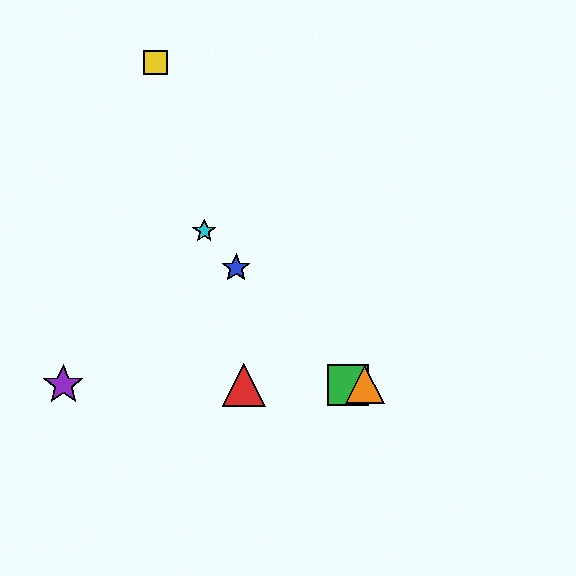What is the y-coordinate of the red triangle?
The red triangle is at y≈385.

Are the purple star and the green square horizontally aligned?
Yes, both are at y≈385.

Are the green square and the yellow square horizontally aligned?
No, the green square is at y≈385 and the yellow square is at y≈63.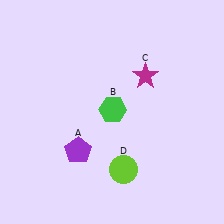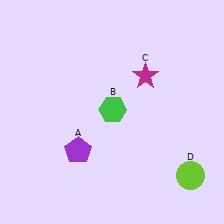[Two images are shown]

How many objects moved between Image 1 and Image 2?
1 object moved between the two images.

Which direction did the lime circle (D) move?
The lime circle (D) moved right.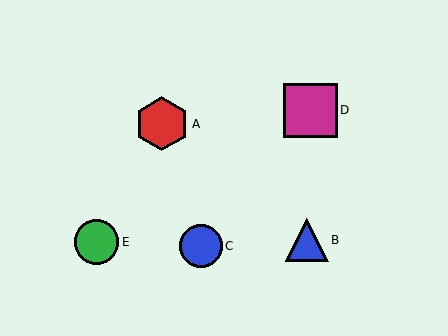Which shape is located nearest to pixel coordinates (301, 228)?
The blue triangle (labeled B) at (307, 240) is nearest to that location.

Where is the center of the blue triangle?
The center of the blue triangle is at (307, 240).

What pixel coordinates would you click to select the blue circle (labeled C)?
Click at (201, 246) to select the blue circle C.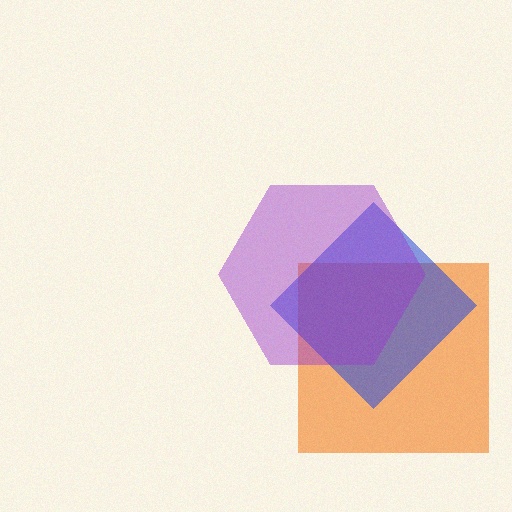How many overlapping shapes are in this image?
There are 3 overlapping shapes in the image.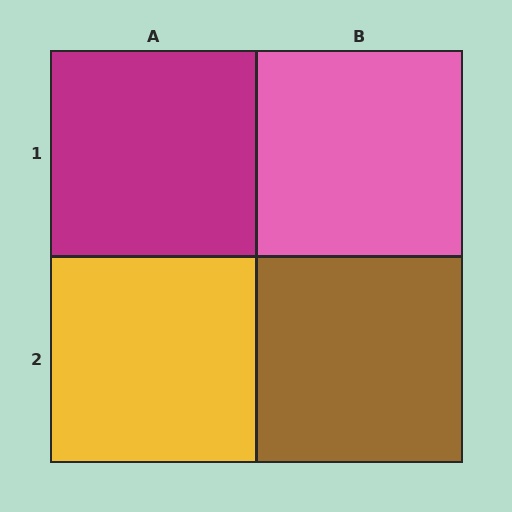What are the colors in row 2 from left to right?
Yellow, brown.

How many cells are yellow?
1 cell is yellow.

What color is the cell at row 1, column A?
Magenta.